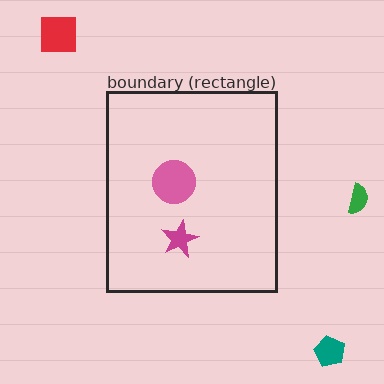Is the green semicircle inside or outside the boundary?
Outside.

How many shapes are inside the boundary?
2 inside, 3 outside.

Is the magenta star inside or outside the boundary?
Inside.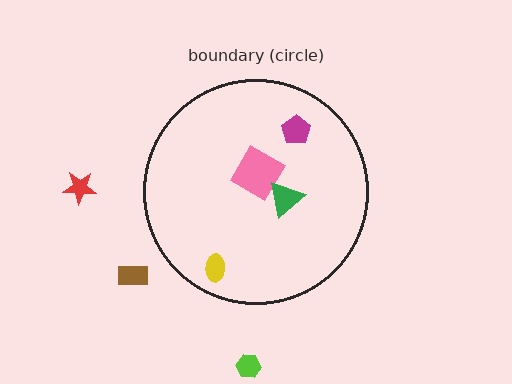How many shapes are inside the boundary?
4 inside, 3 outside.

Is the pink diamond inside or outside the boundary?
Inside.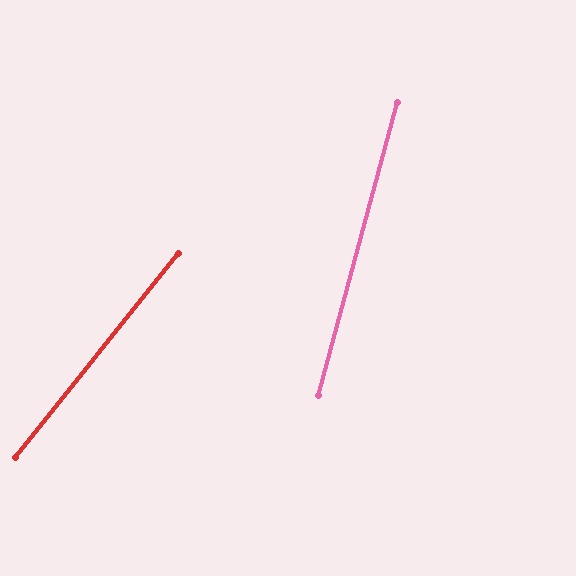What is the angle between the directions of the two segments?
Approximately 24 degrees.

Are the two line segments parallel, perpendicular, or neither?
Neither parallel nor perpendicular — they differ by about 24°.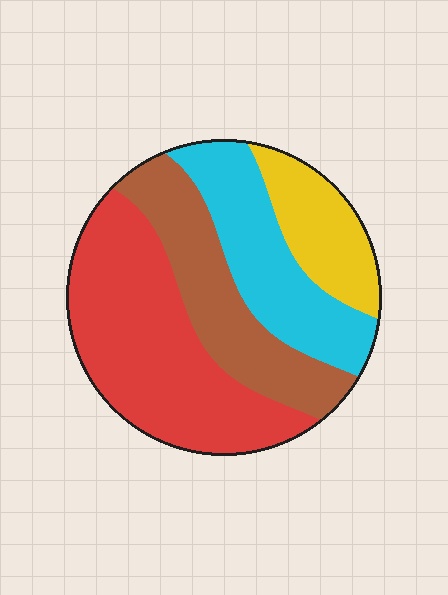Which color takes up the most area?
Red, at roughly 40%.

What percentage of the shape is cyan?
Cyan covers about 25% of the shape.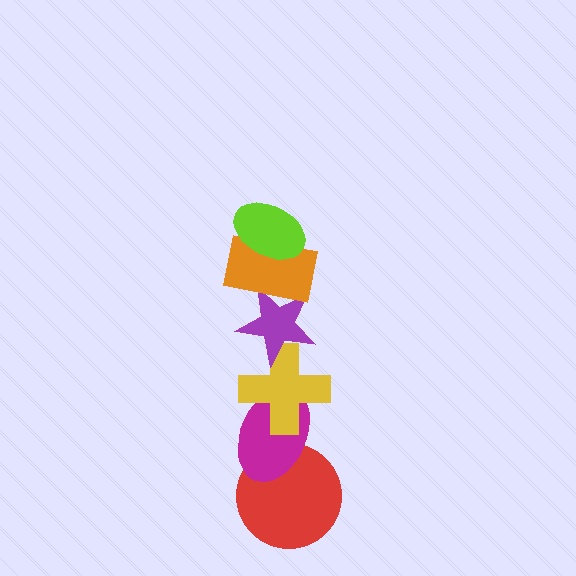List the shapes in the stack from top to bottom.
From top to bottom: the lime ellipse, the orange rectangle, the purple star, the yellow cross, the magenta ellipse, the red circle.